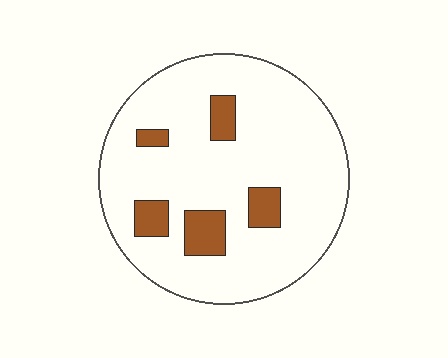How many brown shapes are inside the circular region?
5.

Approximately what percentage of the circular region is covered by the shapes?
Approximately 15%.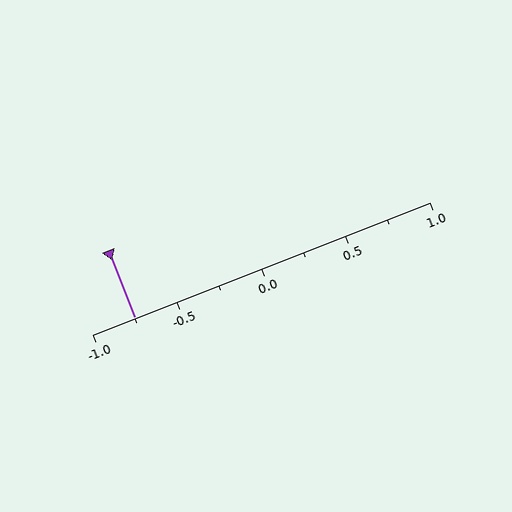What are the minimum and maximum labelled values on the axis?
The axis runs from -1.0 to 1.0.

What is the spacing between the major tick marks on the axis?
The major ticks are spaced 0.5 apart.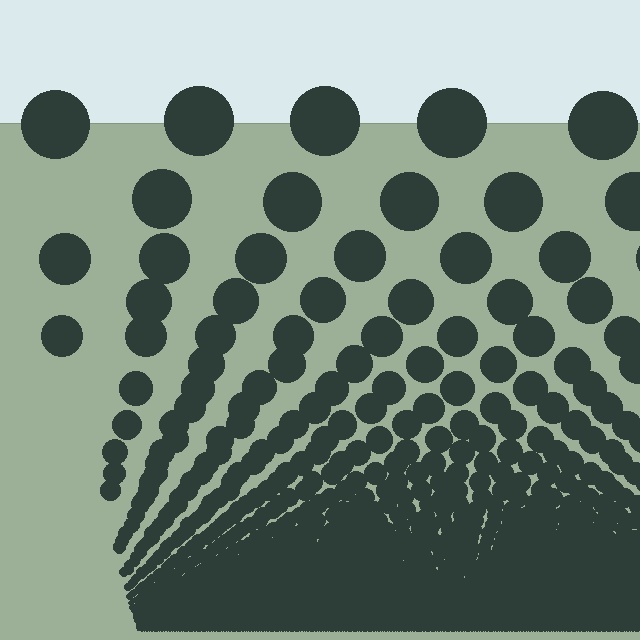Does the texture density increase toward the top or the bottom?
Density increases toward the bottom.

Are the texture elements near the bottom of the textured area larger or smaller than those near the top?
Smaller. The gradient is inverted — elements near the bottom are smaller and denser.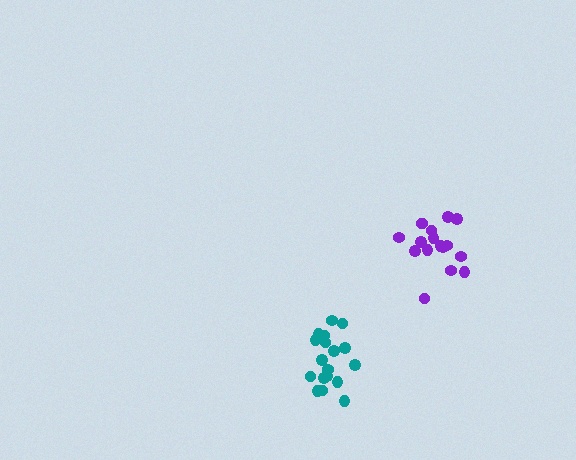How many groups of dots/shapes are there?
There are 2 groups.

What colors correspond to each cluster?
The clusters are colored: teal, purple.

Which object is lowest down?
The teal cluster is bottommost.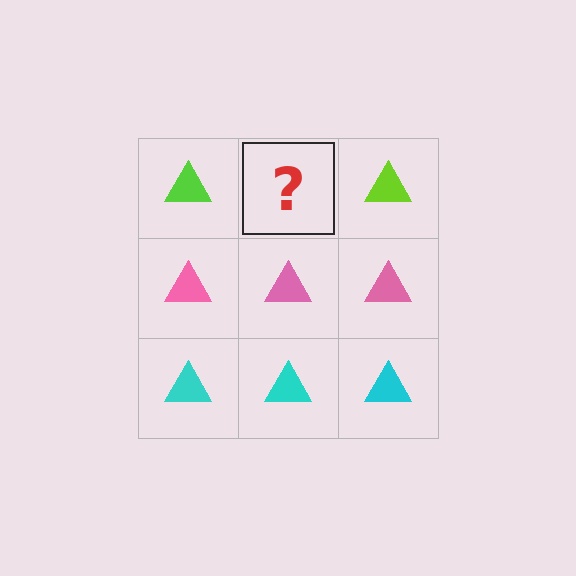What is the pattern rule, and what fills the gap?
The rule is that each row has a consistent color. The gap should be filled with a lime triangle.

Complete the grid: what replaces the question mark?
The question mark should be replaced with a lime triangle.